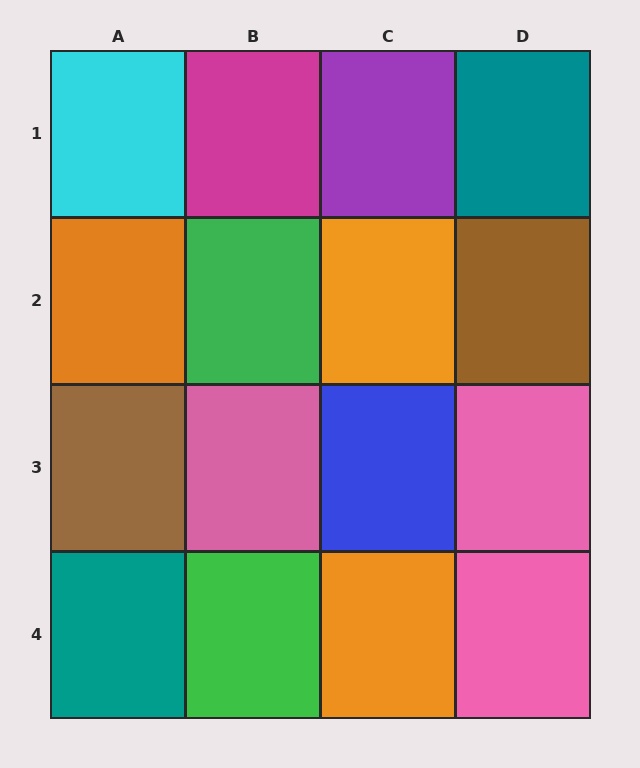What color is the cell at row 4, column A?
Teal.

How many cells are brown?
2 cells are brown.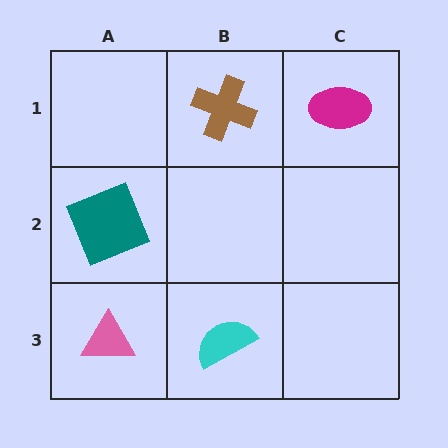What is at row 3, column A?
A pink triangle.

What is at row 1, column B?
A brown cross.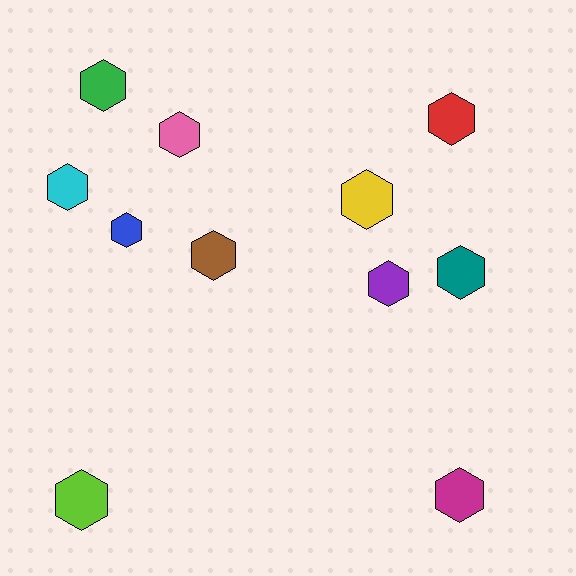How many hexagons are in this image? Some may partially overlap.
There are 11 hexagons.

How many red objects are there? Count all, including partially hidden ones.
There is 1 red object.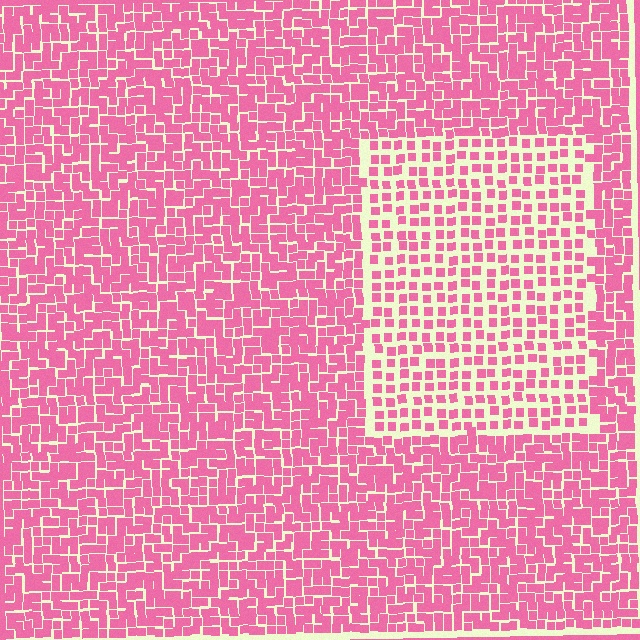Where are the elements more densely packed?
The elements are more densely packed outside the rectangle boundary.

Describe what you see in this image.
The image contains small pink elements arranged at two different densities. A rectangle-shaped region is visible where the elements are less densely packed than the surrounding area.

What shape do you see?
I see a rectangle.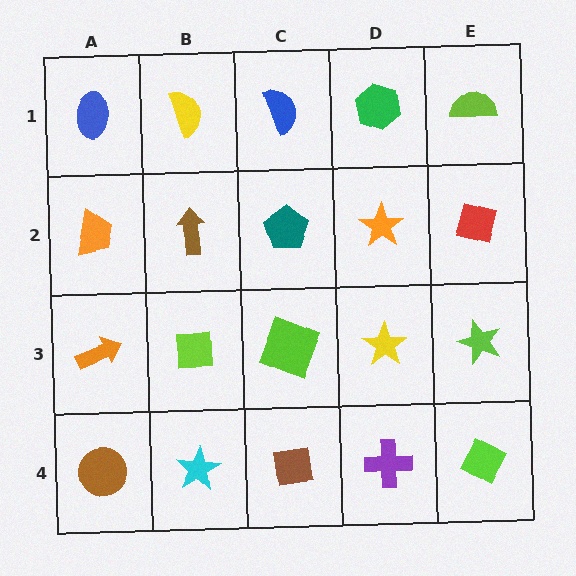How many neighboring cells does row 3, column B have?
4.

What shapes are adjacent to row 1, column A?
An orange trapezoid (row 2, column A), a yellow semicircle (row 1, column B).